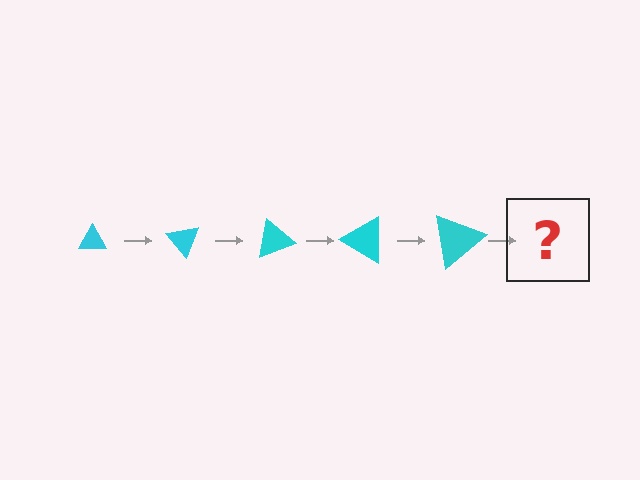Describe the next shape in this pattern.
It should be a triangle, larger than the previous one and rotated 250 degrees from the start.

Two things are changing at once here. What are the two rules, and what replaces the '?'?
The two rules are that the triangle grows larger each step and it rotates 50 degrees each step. The '?' should be a triangle, larger than the previous one and rotated 250 degrees from the start.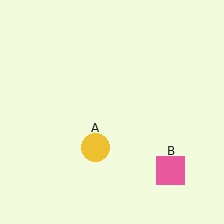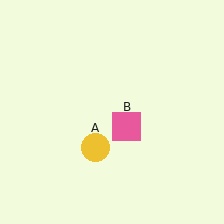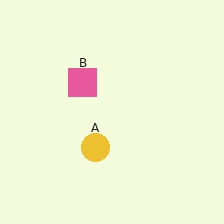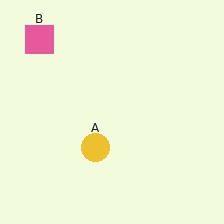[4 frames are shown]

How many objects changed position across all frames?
1 object changed position: pink square (object B).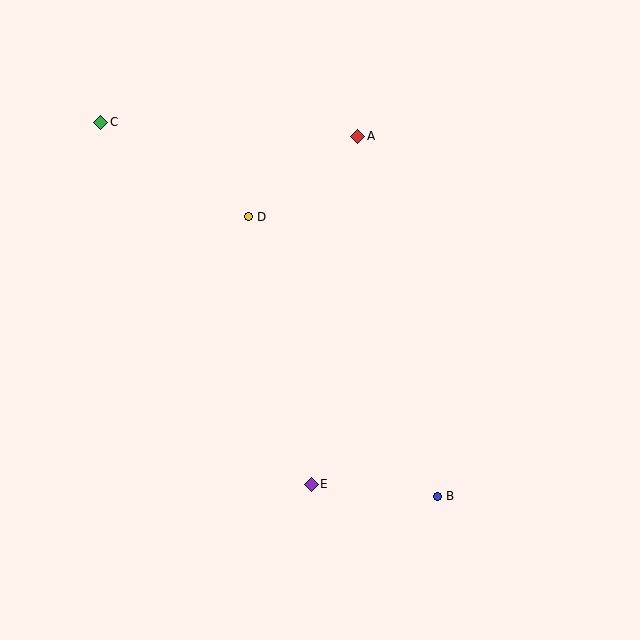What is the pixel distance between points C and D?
The distance between C and D is 175 pixels.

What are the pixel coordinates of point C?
Point C is at (101, 122).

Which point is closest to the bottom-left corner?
Point E is closest to the bottom-left corner.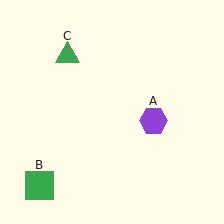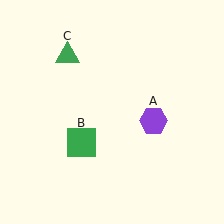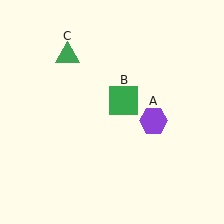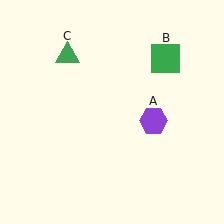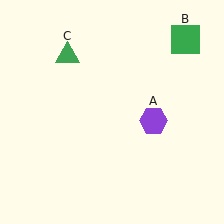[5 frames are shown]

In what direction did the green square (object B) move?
The green square (object B) moved up and to the right.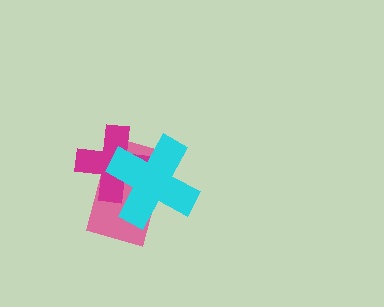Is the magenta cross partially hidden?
Yes, it is partially covered by another shape.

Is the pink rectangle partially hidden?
Yes, it is partially covered by another shape.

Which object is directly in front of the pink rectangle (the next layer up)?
The magenta cross is directly in front of the pink rectangle.